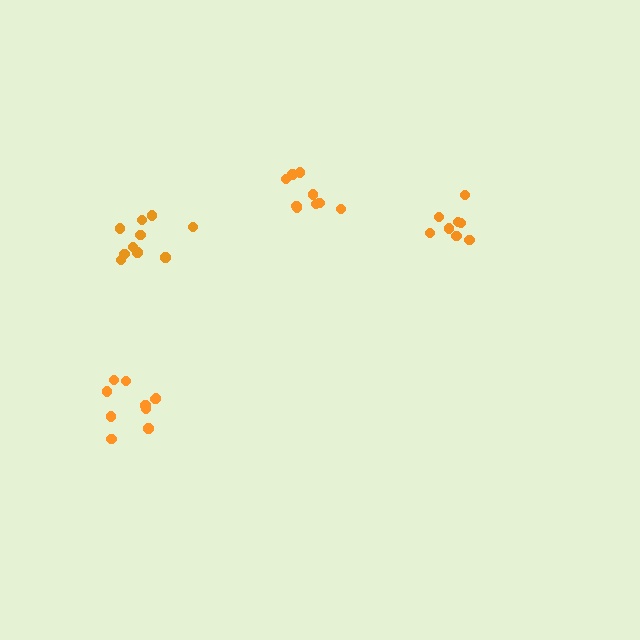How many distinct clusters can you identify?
There are 4 distinct clusters.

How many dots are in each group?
Group 1: 9 dots, Group 2: 10 dots, Group 3: 8 dots, Group 4: 10 dots (37 total).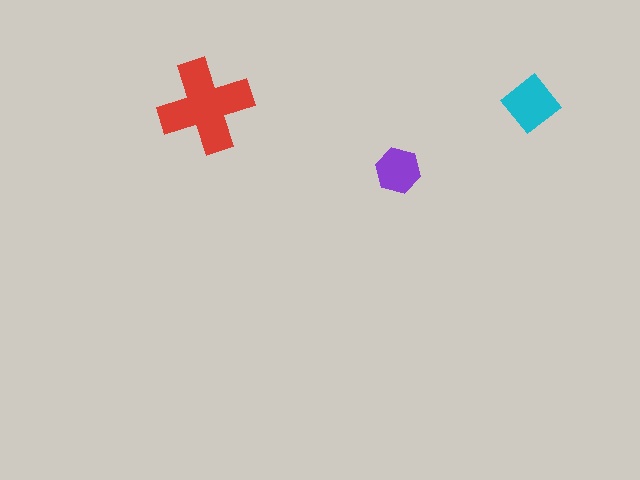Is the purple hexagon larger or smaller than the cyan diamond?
Smaller.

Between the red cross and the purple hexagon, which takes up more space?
The red cross.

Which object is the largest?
The red cross.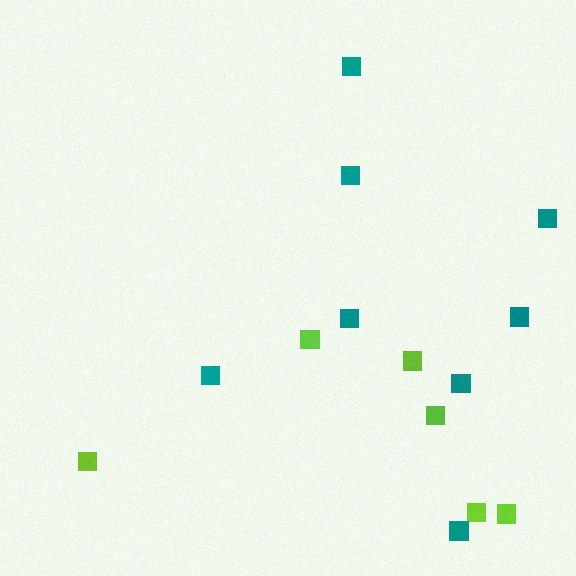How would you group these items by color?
There are 2 groups: one group of lime squares (6) and one group of teal squares (8).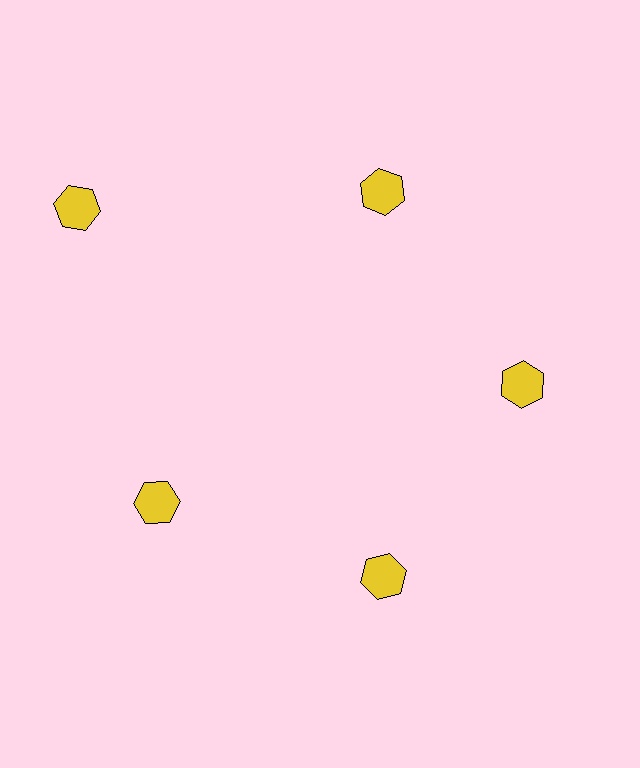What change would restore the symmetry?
The symmetry would be restored by moving it inward, back onto the ring so that all 5 hexagons sit at equal angles and equal distance from the center.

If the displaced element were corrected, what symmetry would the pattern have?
It would have 5-fold rotational symmetry — the pattern would map onto itself every 72 degrees.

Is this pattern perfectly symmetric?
No. The 5 yellow hexagons are arranged in a ring, but one element near the 10 o'clock position is pushed outward from the center, breaking the 5-fold rotational symmetry.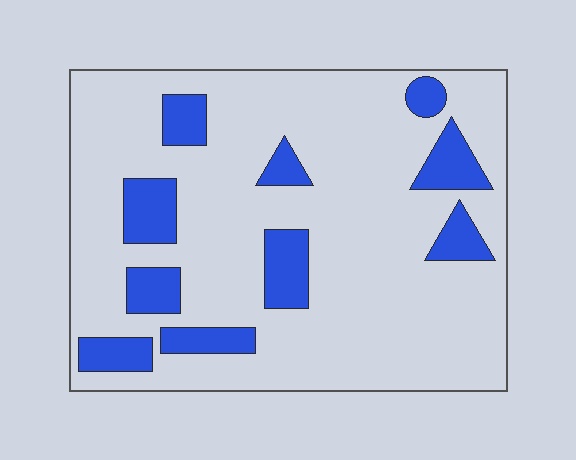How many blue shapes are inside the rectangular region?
10.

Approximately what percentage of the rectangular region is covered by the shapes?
Approximately 20%.